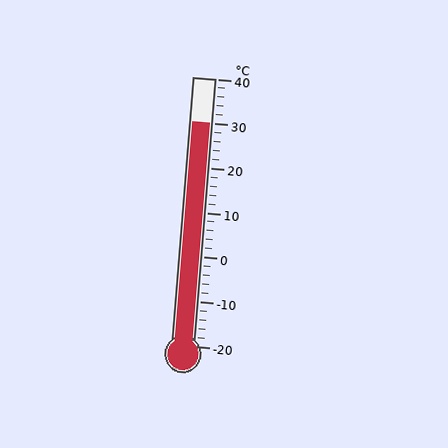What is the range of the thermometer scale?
The thermometer scale ranges from -20°C to 40°C.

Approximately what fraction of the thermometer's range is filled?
The thermometer is filled to approximately 85% of its range.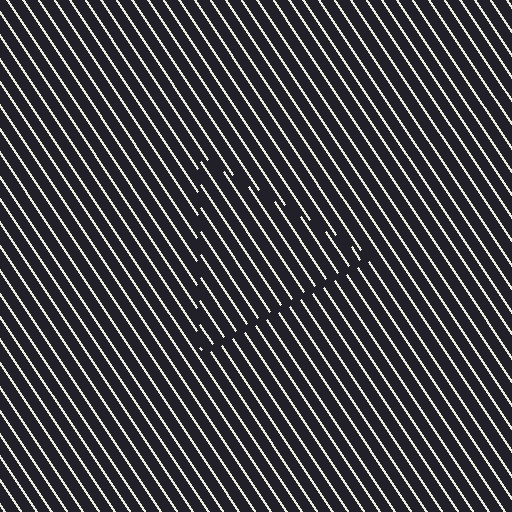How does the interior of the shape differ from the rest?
The interior of the shape contains the same grating, shifted by half a period — the contour is defined by the phase discontinuity where line-ends from the inner and outer gratings abut.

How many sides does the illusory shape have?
3 sides — the line-ends trace a triangle.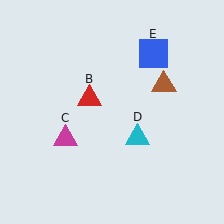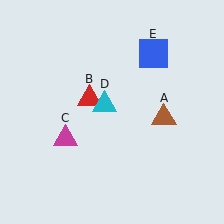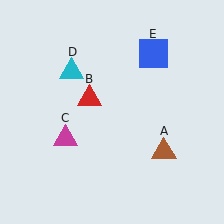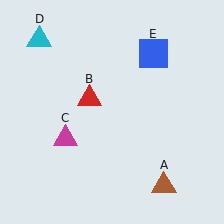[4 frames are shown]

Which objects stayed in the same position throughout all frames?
Red triangle (object B) and magenta triangle (object C) and blue square (object E) remained stationary.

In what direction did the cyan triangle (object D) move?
The cyan triangle (object D) moved up and to the left.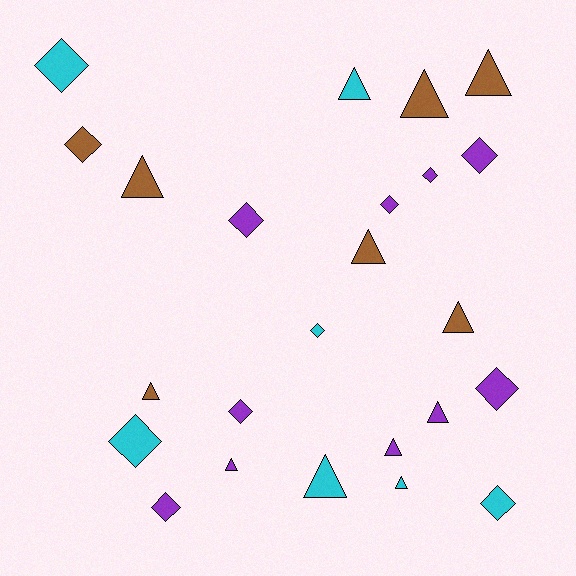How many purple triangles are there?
There are 3 purple triangles.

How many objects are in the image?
There are 24 objects.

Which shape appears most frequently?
Diamond, with 12 objects.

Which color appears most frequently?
Purple, with 10 objects.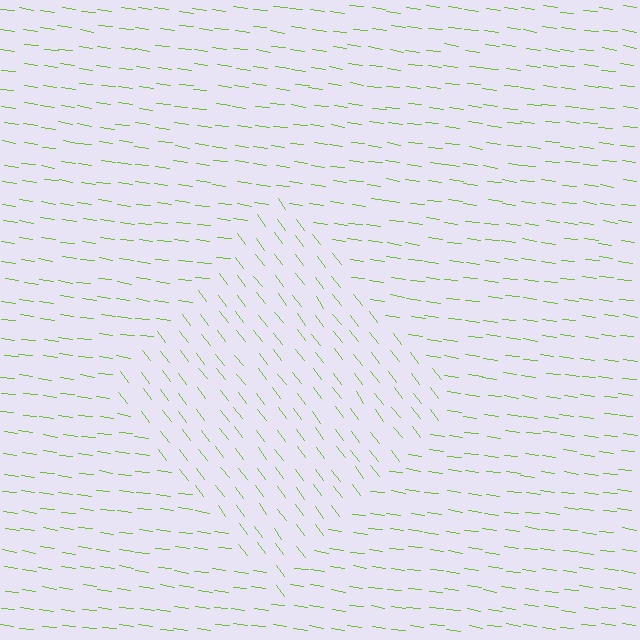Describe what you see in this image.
The image is filled with small lime line segments. A diamond region in the image has lines oriented differently from the surrounding lines, creating a visible texture boundary.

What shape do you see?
I see a diamond.